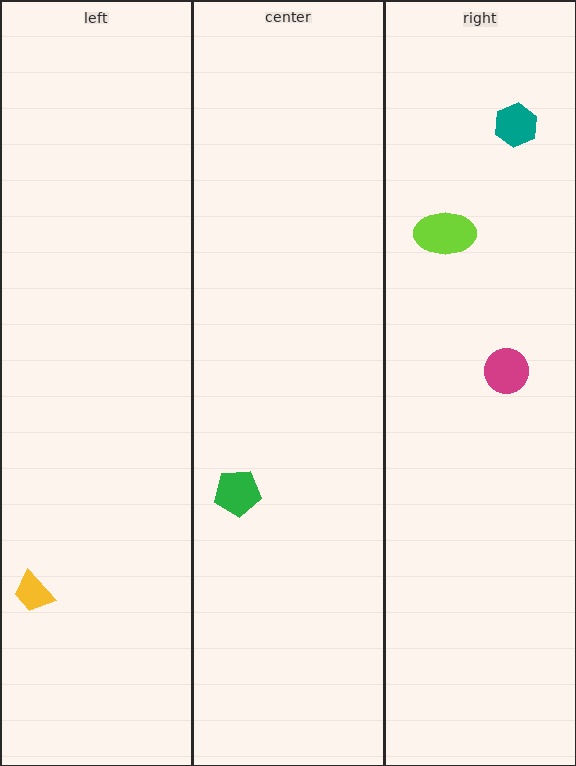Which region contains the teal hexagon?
The right region.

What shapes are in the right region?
The teal hexagon, the magenta circle, the lime ellipse.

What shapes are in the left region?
The yellow trapezoid.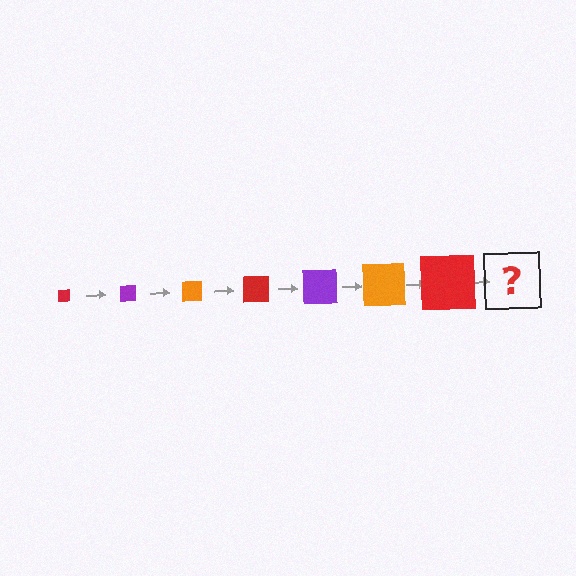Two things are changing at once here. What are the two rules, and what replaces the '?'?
The two rules are that the square grows larger each step and the color cycles through red, purple, and orange. The '?' should be a purple square, larger than the previous one.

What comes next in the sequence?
The next element should be a purple square, larger than the previous one.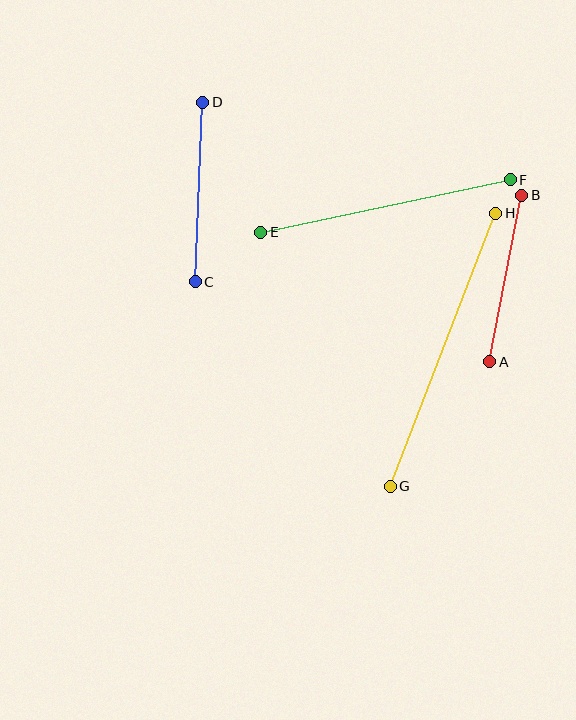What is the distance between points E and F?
The distance is approximately 255 pixels.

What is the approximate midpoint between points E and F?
The midpoint is at approximately (385, 206) pixels.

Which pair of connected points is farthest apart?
Points G and H are farthest apart.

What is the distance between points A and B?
The distance is approximately 170 pixels.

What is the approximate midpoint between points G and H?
The midpoint is at approximately (443, 350) pixels.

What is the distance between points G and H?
The distance is approximately 293 pixels.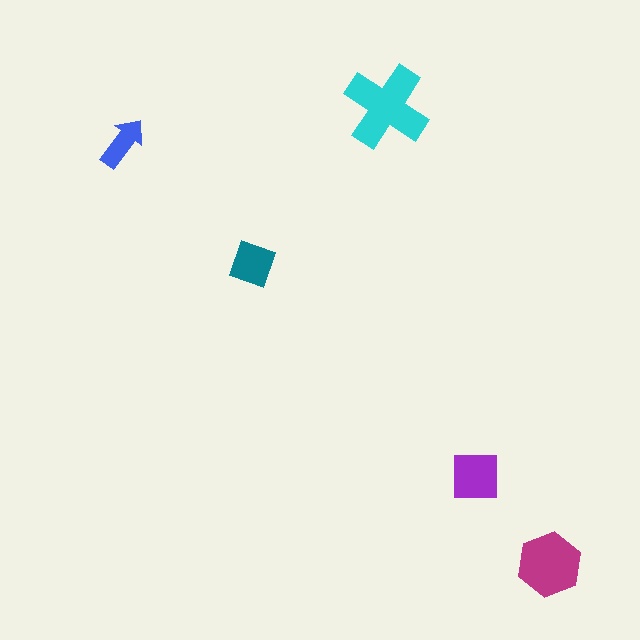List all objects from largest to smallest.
The cyan cross, the magenta hexagon, the purple square, the teal diamond, the blue arrow.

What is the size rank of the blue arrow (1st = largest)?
5th.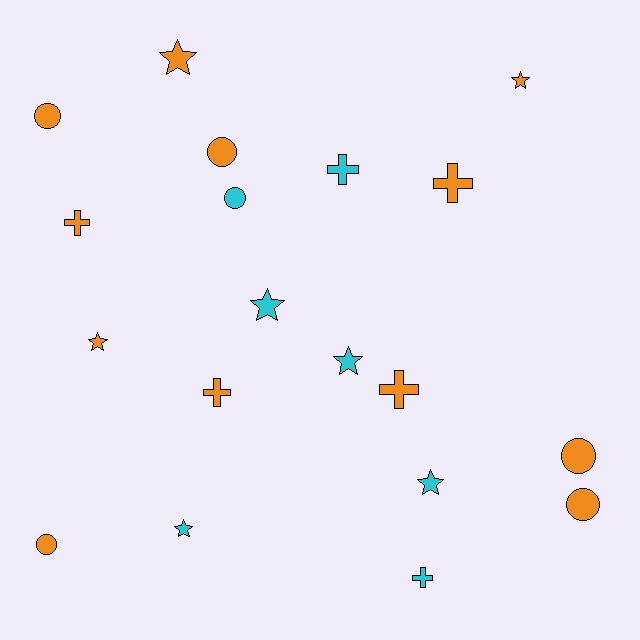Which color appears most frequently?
Orange, with 12 objects.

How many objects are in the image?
There are 19 objects.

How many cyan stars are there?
There are 4 cyan stars.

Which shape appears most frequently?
Star, with 7 objects.